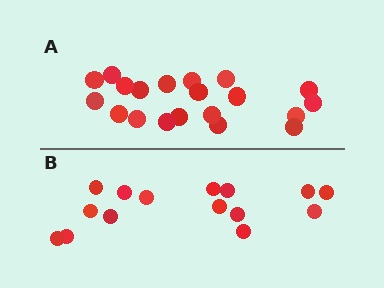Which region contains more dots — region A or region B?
Region A (the top region) has more dots.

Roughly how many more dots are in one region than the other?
Region A has about 5 more dots than region B.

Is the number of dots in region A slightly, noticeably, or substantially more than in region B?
Region A has noticeably more, but not dramatically so. The ratio is roughly 1.3 to 1.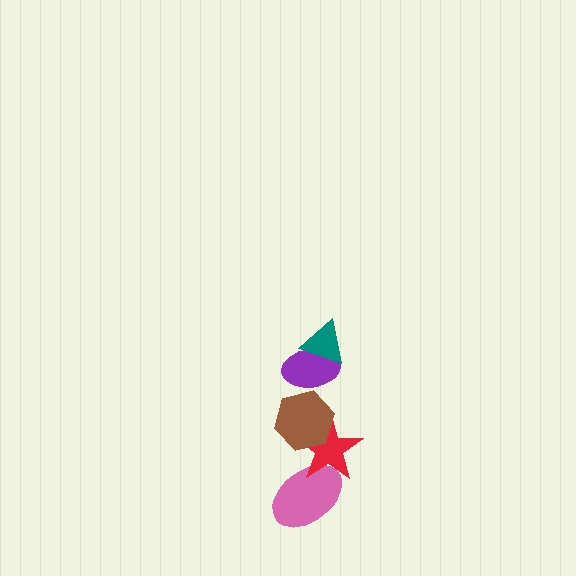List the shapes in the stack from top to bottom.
From top to bottom: the teal triangle, the purple ellipse, the brown hexagon, the red star, the pink ellipse.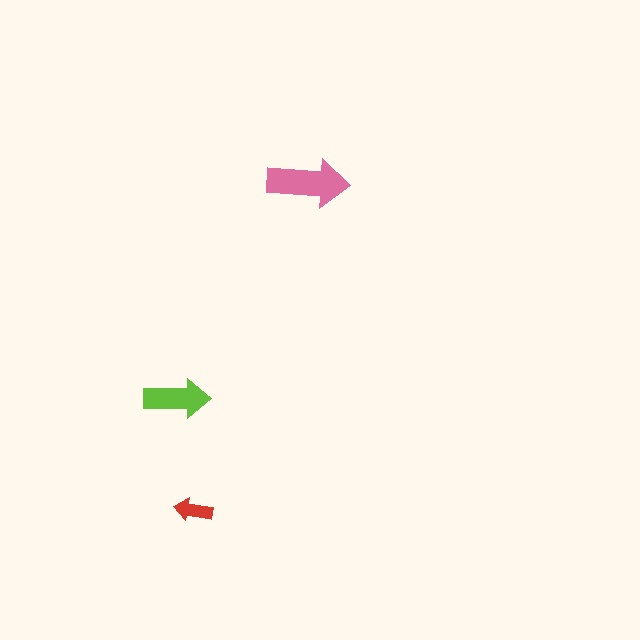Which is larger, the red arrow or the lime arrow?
The lime one.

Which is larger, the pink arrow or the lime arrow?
The pink one.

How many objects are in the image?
There are 3 objects in the image.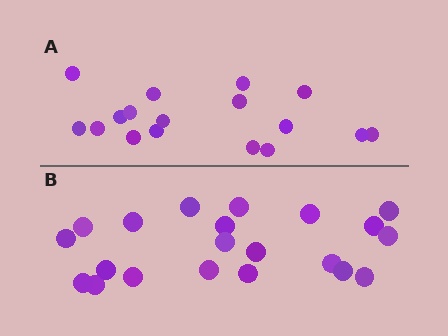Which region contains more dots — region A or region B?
Region B (the bottom region) has more dots.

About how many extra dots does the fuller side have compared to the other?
Region B has about 4 more dots than region A.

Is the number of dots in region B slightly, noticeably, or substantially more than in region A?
Region B has only slightly more — the two regions are fairly close. The ratio is roughly 1.2 to 1.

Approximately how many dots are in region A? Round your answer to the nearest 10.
About 20 dots. (The exact count is 17, which rounds to 20.)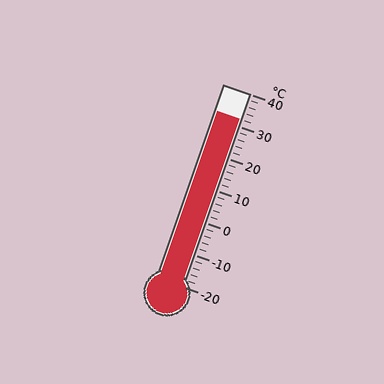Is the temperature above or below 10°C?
The temperature is above 10°C.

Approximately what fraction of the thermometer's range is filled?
The thermometer is filled to approximately 85% of its range.